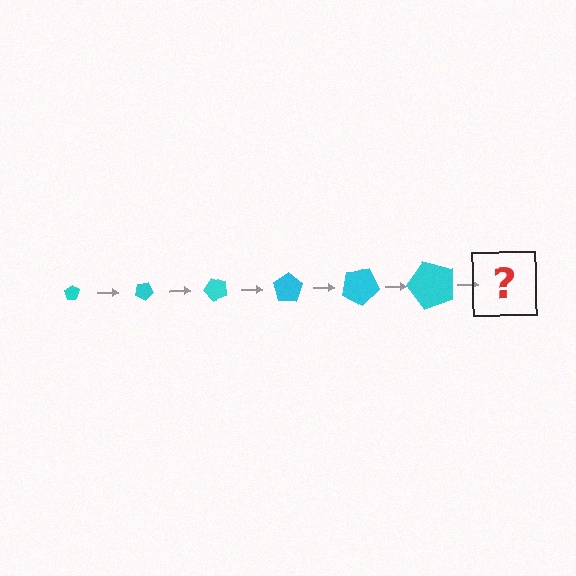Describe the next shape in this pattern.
It should be a pentagon, larger than the previous one and rotated 150 degrees from the start.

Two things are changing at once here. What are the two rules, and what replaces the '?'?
The two rules are that the pentagon grows larger each step and it rotates 25 degrees each step. The '?' should be a pentagon, larger than the previous one and rotated 150 degrees from the start.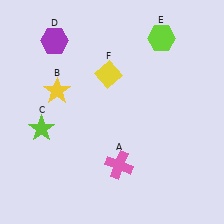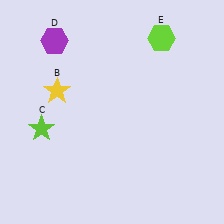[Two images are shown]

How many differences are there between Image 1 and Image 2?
There are 2 differences between the two images.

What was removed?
The pink cross (A), the yellow diamond (F) were removed in Image 2.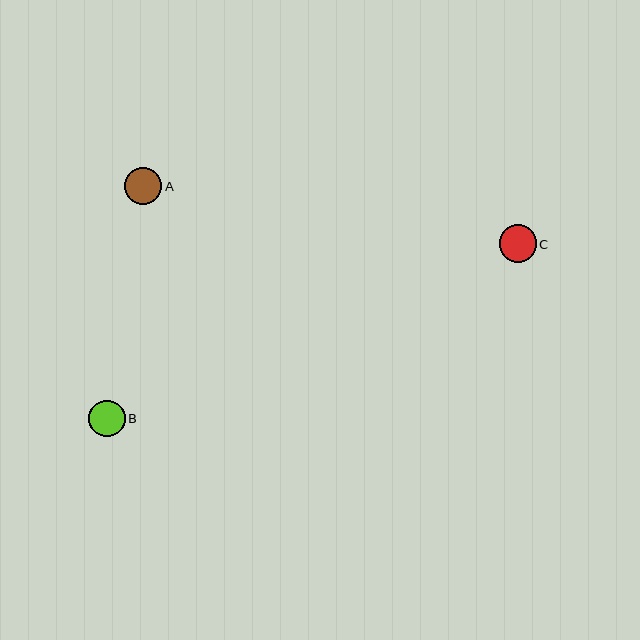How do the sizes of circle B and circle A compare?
Circle B and circle A are approximately the same size.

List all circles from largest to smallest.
From largest to smallest: C, B, A.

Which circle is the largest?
Circle C is the largest with a size of approximately 37 pixels.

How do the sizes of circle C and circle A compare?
Circle C and circle A are approximately the same size.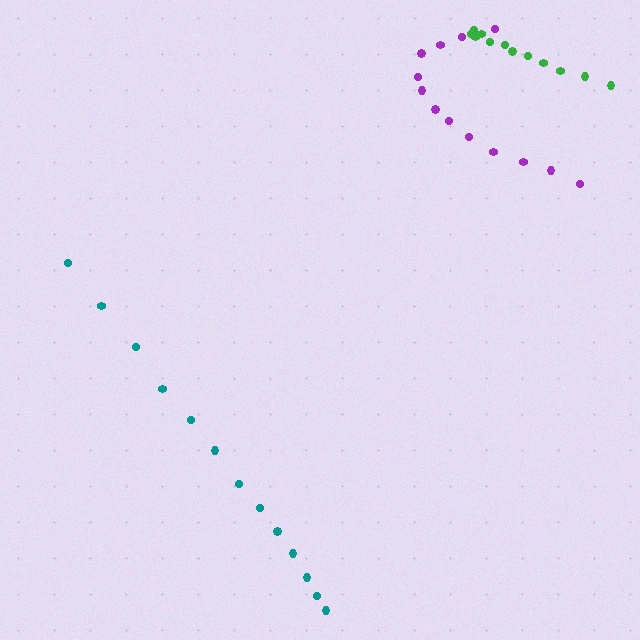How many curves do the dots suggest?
There are 3 distinct paths.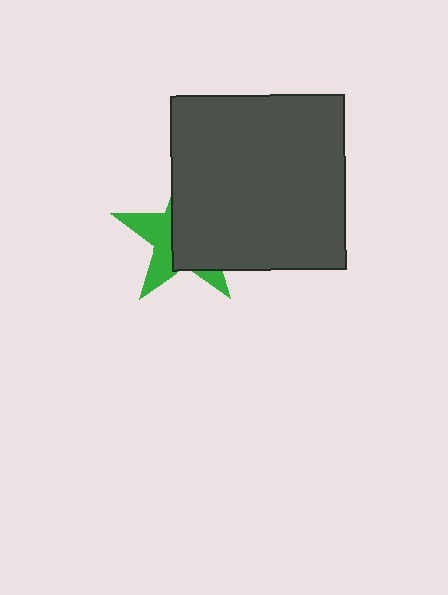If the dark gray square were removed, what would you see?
You would see the complete green star.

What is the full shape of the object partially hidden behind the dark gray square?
The partially hidden object is a green star.